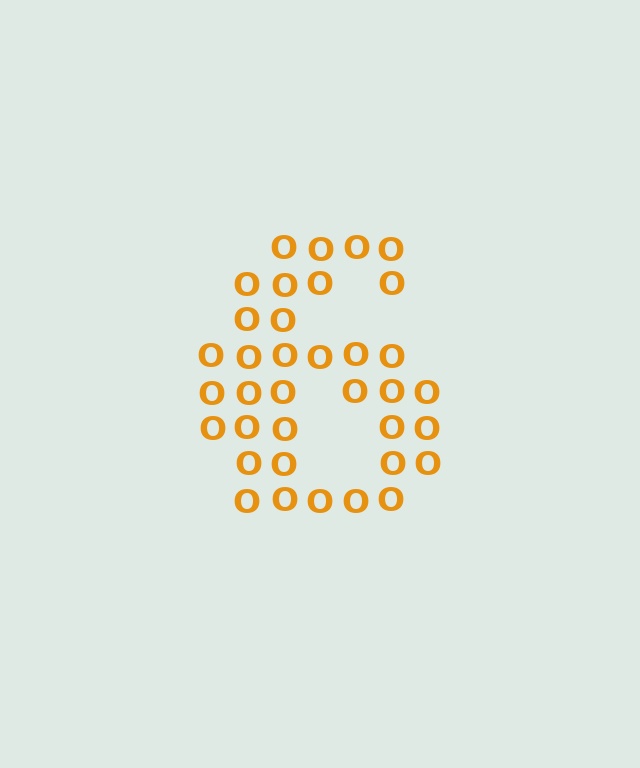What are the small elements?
The small elements are letter O's.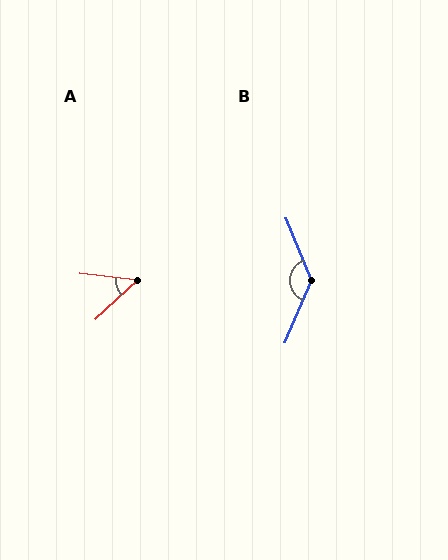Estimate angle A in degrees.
Approximately 50 degrees.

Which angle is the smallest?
A, at approximately 50 degrees.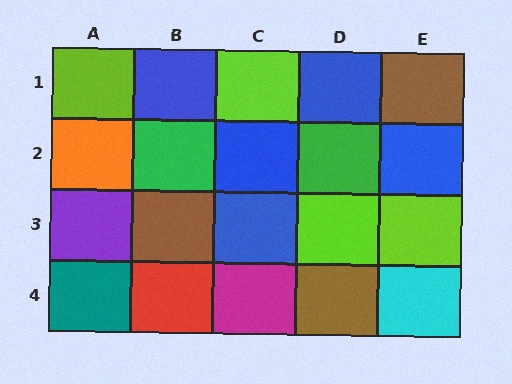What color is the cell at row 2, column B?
Green.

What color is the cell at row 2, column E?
Blue.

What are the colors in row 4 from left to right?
Teal, red, magenta, brown, cyan.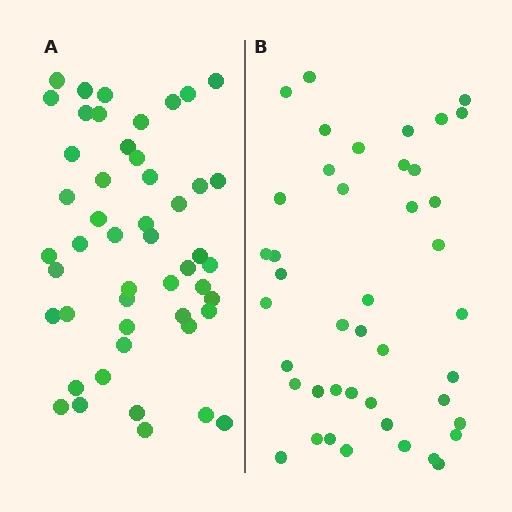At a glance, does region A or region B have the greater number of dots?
Region A (the left region) has more dots.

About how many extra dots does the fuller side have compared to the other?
Region A has about 6 more dots than region B.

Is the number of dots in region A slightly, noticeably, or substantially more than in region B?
Region A has only slightly more — the two regions are fairly close. The ratio is roughly 1.1 to 1.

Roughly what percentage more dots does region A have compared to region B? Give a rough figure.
About 15% more.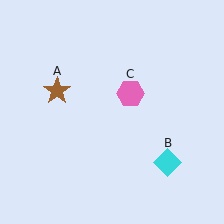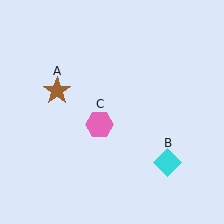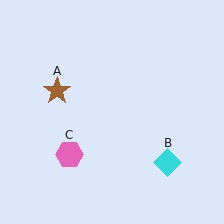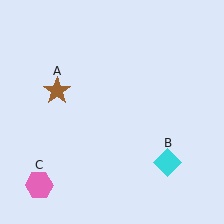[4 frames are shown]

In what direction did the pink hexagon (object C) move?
The pink hexagon (object C) moved down and to the left.